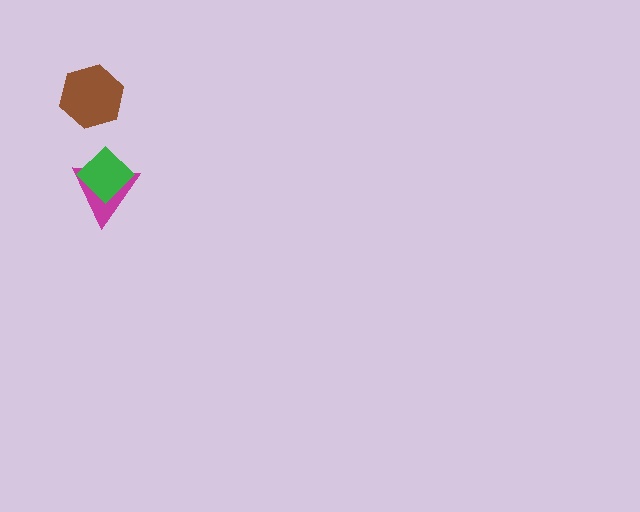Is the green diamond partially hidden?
No, no other shape covers it.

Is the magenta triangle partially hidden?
Yes, it is partially covered by another shape.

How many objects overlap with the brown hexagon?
0 objects overlap with the brown hexagon.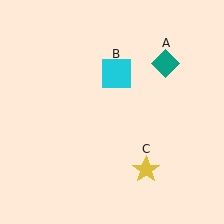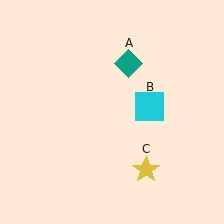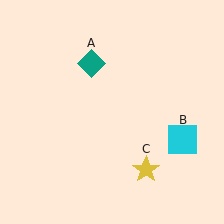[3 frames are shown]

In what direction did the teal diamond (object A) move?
The teal diamond (object A) moved left.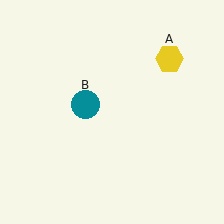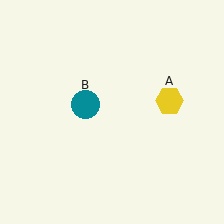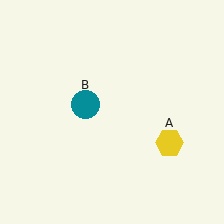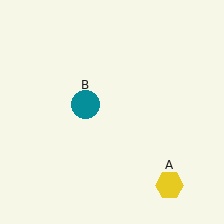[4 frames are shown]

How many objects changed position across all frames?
1 object changed position: yellow hexagon (object A).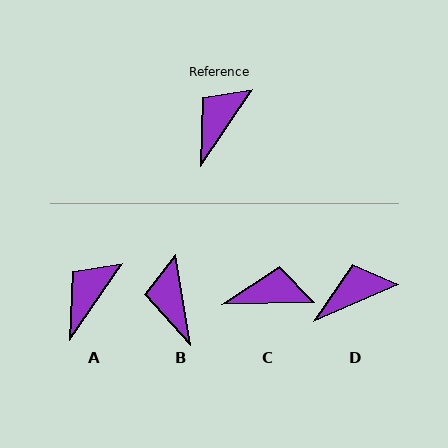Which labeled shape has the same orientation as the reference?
A.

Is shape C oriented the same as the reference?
No, it is off by about 54 degrees.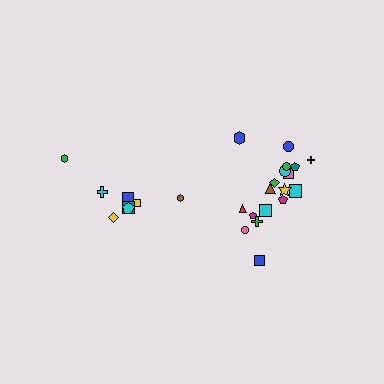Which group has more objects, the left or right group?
The right group.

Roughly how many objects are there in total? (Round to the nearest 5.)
Roughly 25 objects in total.